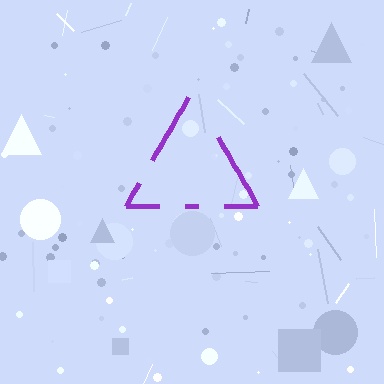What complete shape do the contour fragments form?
The contour fragments form a triangle.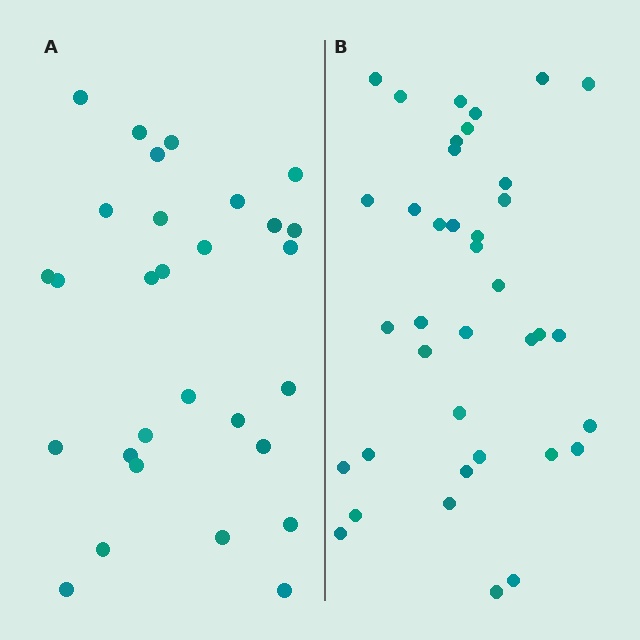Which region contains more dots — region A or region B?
Region B (the right region) has more dots.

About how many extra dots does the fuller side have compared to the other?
Region B has roughly 8 or so more dots than region A.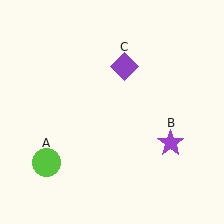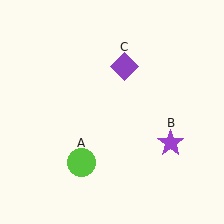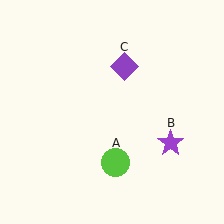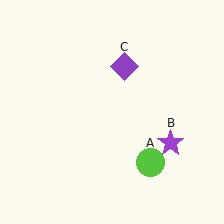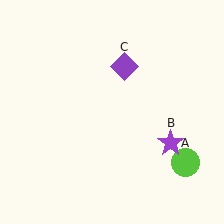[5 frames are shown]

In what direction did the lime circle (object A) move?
The lime circle (object A) moved right.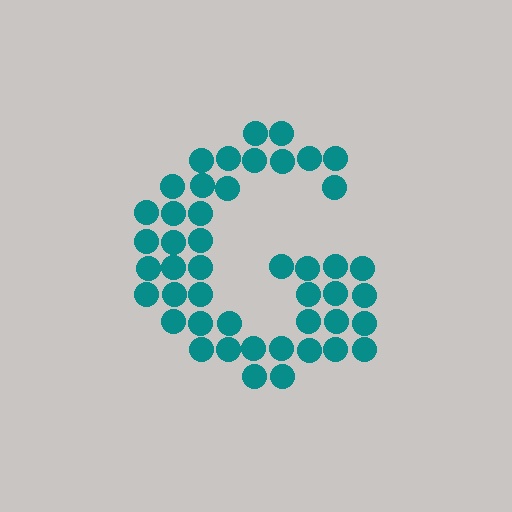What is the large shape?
The large shape is the letter G.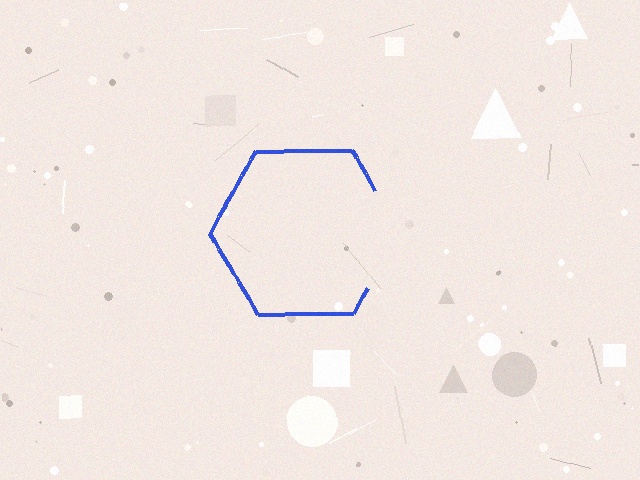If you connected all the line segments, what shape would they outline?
They would outline a hexagon.